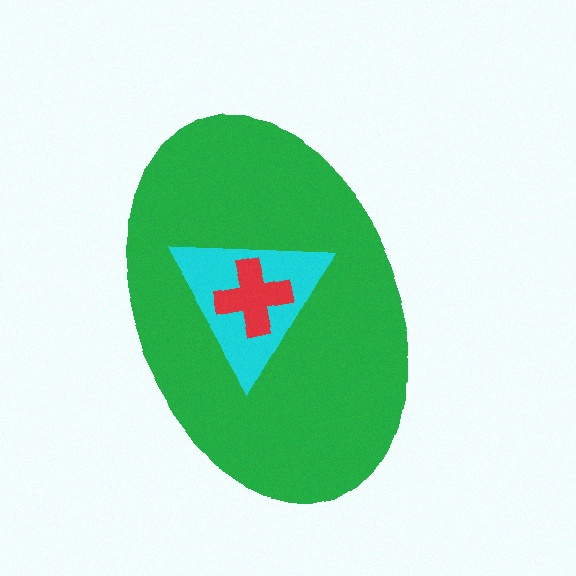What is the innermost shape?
The red cross.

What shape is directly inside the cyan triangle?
The red cross.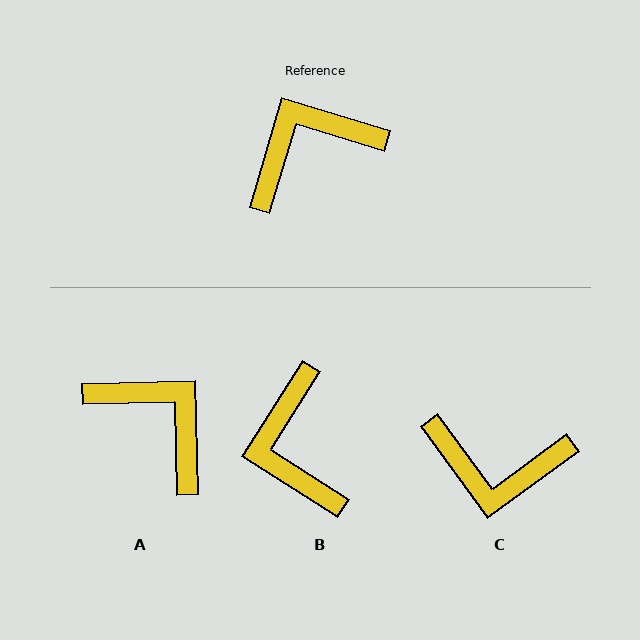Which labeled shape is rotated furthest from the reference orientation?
C, about 143 degrees away.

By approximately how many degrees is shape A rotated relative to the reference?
Approximately 72 degrees clockwise.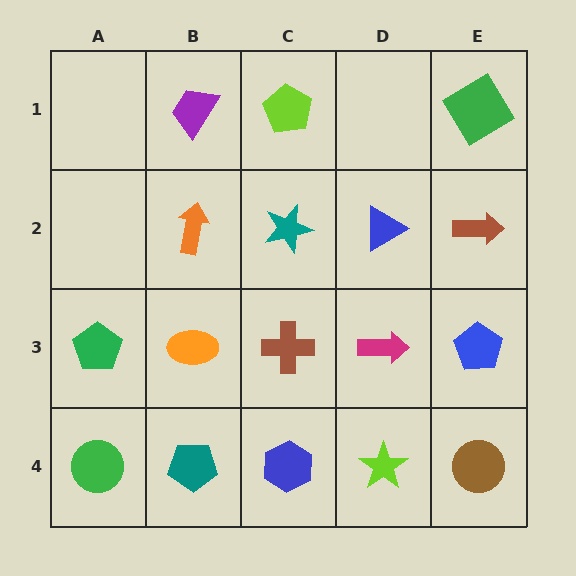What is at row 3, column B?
An orange ellipse.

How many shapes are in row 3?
5 shapes.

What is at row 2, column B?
An orange arrow.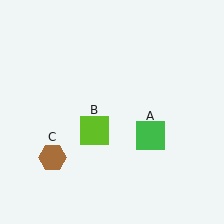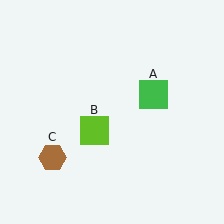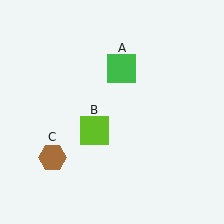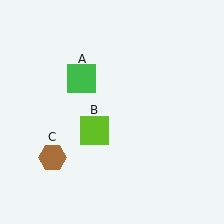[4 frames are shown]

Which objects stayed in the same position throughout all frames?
Lime square (object B) and brown hexagon (object C) remained stationary.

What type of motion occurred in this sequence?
The green square (object A) rotated counterclockwise around the center of the scene.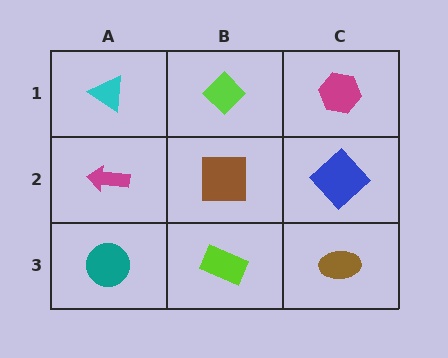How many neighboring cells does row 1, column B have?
3.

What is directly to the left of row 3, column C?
A lime rectangle.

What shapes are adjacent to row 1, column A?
A magenta arrow (row 2, column A), a lime diamond (row 1, column B).